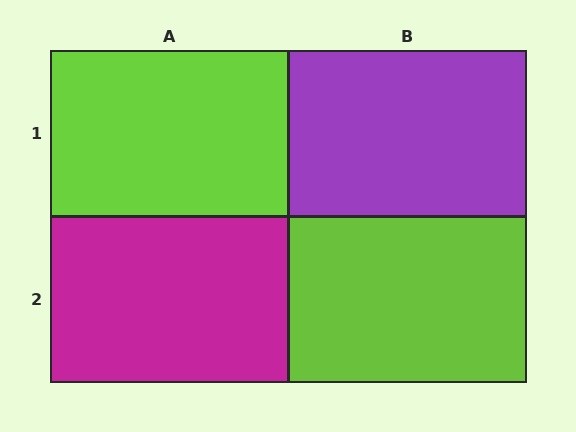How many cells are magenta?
1 cell is magenta.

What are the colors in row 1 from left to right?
Lime, purple.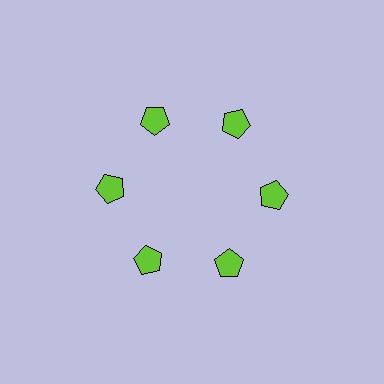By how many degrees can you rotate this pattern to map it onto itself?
The pattern maps onto itself every 60 degrees of rotation.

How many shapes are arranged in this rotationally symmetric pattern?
There are 6 shapes, arranged in 6 groups of 1.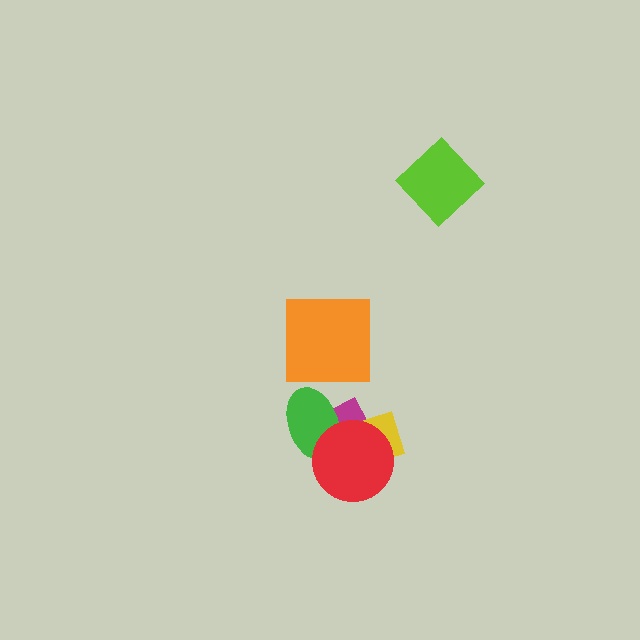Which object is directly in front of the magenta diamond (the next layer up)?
The green ellipse is directly in front of the magenta diamond.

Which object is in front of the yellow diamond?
The red circle is in front of the yellow diamond.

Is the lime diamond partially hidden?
No, no other shape covers it.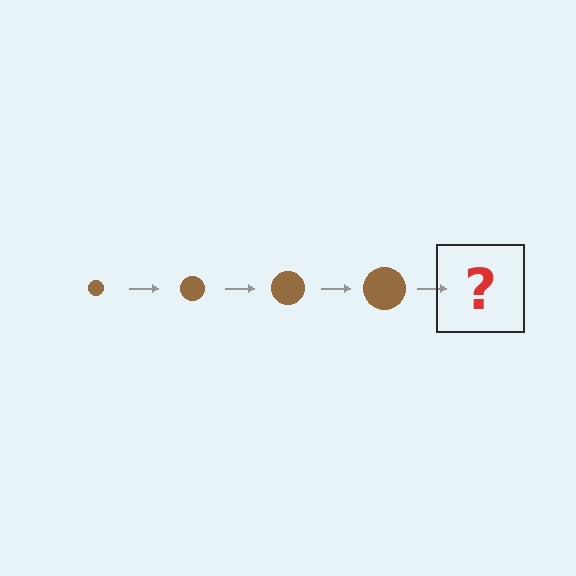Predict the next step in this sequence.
The next step is a brown circle, larger than the previous one.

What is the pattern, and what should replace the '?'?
The pattern is that the circle gets progressively larger each step. The '?' should be a brown circle, larger than the previous one.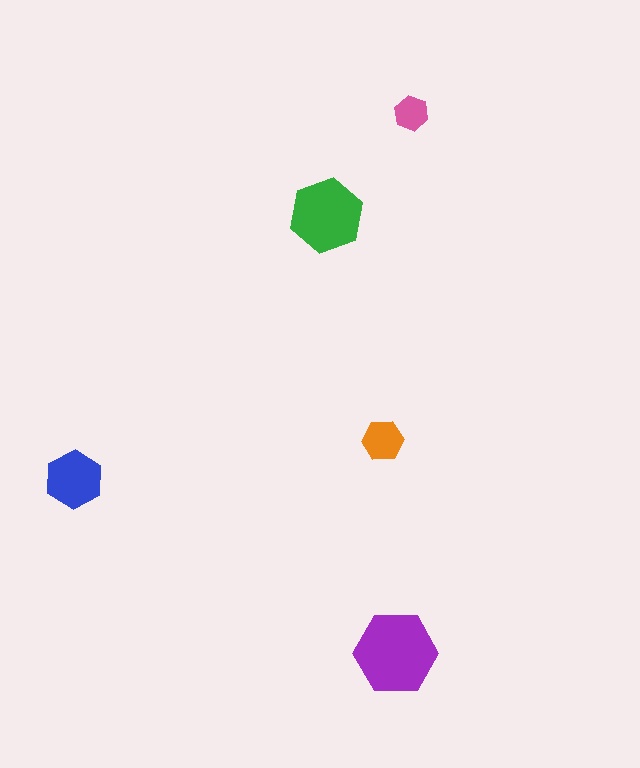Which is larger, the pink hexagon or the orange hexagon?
The orange one.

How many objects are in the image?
There are 5 objects in the image.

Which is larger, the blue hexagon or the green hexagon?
The green one.